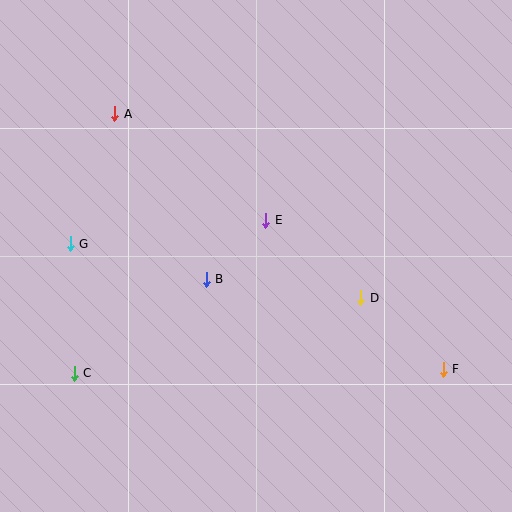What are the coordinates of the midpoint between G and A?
The midpoint between G and A is at (93, 179).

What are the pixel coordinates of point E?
Point E is at (266, 220).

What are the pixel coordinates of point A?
Point A is at (115, 114).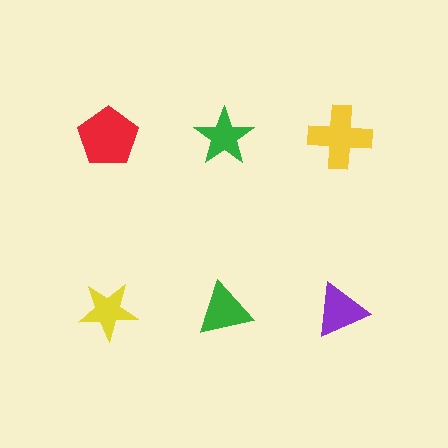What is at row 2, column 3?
A purple triangle.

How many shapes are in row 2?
3 shapes.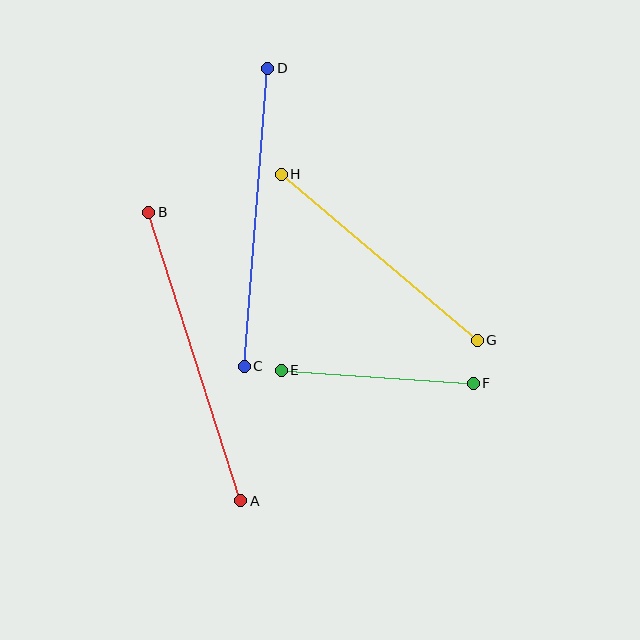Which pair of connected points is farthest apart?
Points A and B are farthest apart.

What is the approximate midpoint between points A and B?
The midpoint is at approximately (195, 356) pixels.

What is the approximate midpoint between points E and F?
The midpoint is at approximately (377, 377) pixels.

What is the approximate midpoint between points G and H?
The midpoint is at approximately (379, 257) pixels.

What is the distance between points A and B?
The distance is approximately 303 pixels.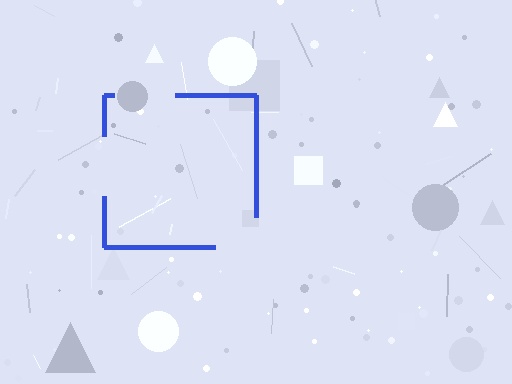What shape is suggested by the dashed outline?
The dashed outline suggests a square.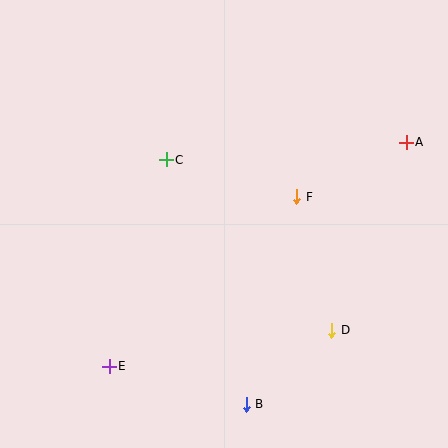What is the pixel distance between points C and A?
The distance between C and A is 241 pixels.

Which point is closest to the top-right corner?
Point A is closest to the top-right corner.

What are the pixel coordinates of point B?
Point B is at (246, 404).